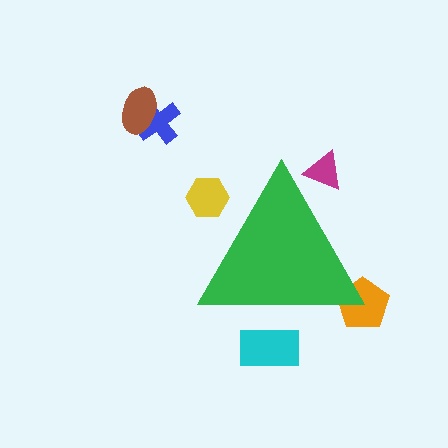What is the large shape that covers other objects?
A green triangle.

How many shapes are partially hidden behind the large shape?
4 shapes are partially hidden.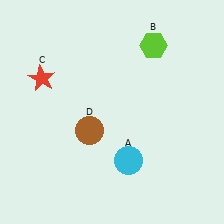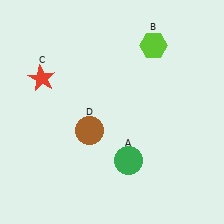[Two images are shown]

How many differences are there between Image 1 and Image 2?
There is 1 difference between the two images.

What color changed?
The circle (A) changed from cyan in Image 1 to green in Image 2.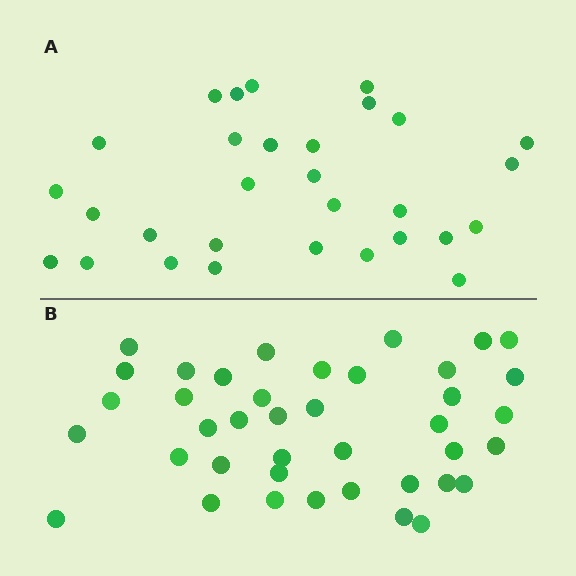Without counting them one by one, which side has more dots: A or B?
Region B (the bottom region) has more dots.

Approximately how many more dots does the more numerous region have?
Region B has roughly 10 or so more dots than region A.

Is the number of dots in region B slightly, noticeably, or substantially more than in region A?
Region B has noticeably more, but not dramatically so. The ratio is roughly 1.3 to 1.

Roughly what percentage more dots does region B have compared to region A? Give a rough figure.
About 35% more.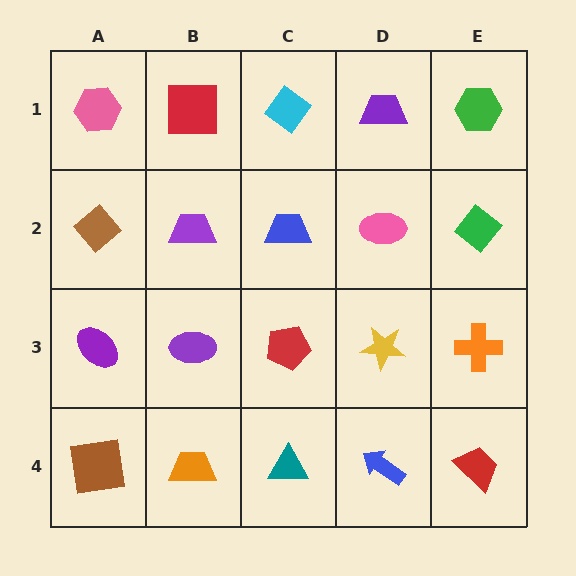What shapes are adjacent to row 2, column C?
A cyan diamond (row 1, column C), a red pentagon (row 3, column C), a purple trapezoid (row 2, column B), a pink ellipse (row 2, column D).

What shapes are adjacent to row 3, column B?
A purple trapezoid (row 2, column B), an orange trapezoid (row 4, column B), a purple ellipse (row 3, column A), a red pentagon (row 3, column C).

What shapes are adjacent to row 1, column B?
A purple trapezoid (row 2, column B), a pink hexagon (row 1, column A), a cyan diamond (row 1, column C).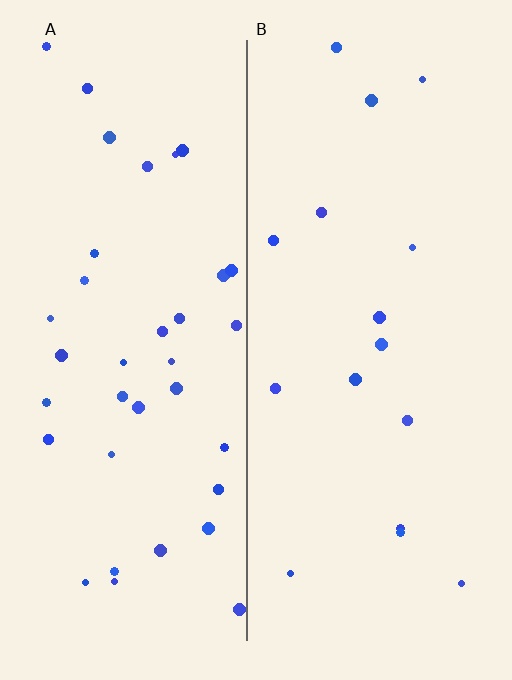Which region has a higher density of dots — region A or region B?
A (the left).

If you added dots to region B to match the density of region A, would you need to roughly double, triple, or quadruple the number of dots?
Approximately double.